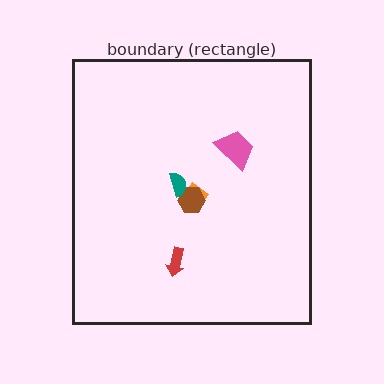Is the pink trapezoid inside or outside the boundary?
Inside.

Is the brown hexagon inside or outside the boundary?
Inside.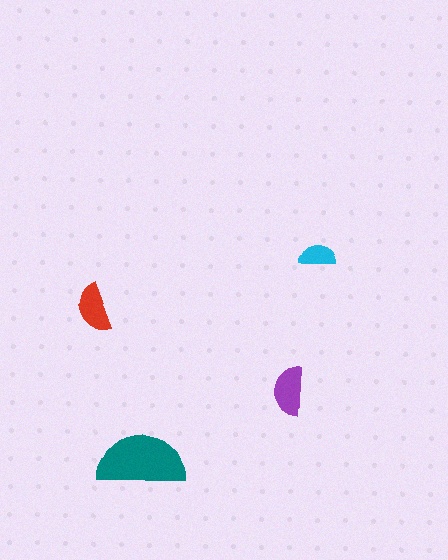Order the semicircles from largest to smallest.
the teal one, the purple one, the red one, the cyan one.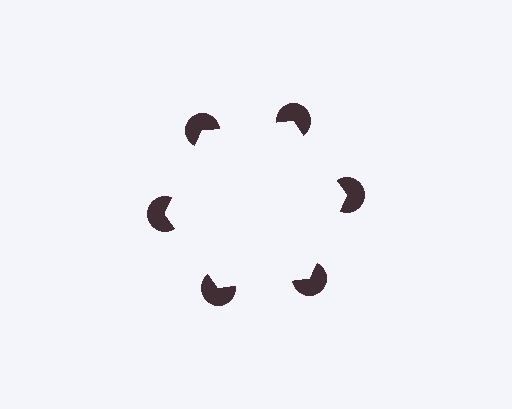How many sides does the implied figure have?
6 sides.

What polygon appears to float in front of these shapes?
An illusory hexagon — its edges are inferred from the aligned wedge cuts in the pac-man discs, not physically drawn.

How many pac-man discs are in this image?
There are 6 — one at each vertex of the illusory hexagon.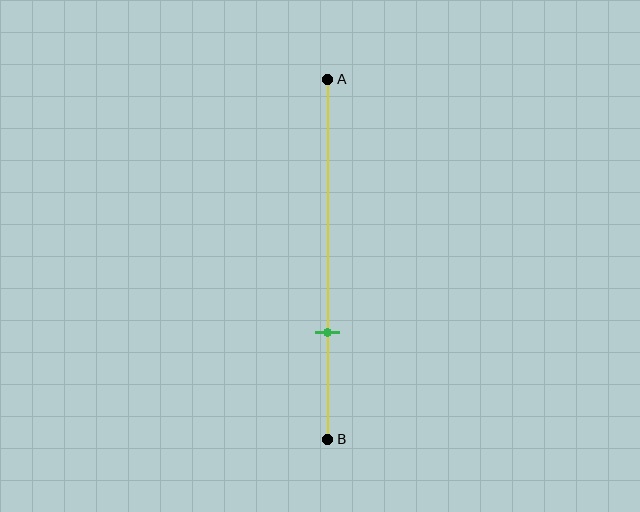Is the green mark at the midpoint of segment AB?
No, the mark is at about 70% from A, not at the 50% midpoint.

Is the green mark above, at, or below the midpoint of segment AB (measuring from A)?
The green mark is below the midpoint of segment AB.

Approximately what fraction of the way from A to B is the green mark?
The green mark is approximately 70% of the way from A to B.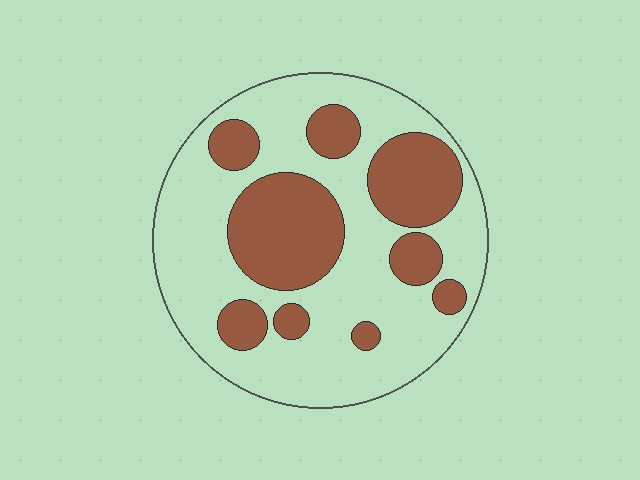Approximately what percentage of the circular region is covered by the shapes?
Approximately 35%.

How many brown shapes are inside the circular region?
9.